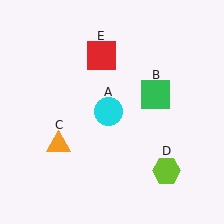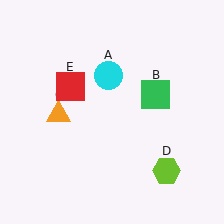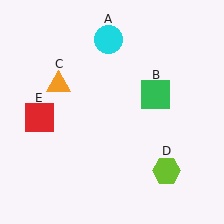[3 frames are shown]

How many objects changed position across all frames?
3 objects changed position: cyan circle (object A), orange triangle (object C), red square (object E).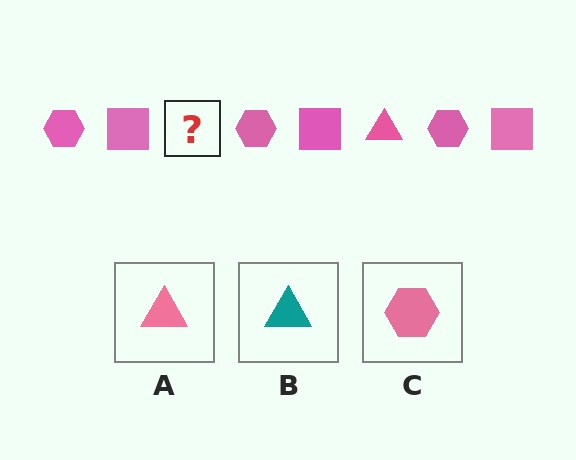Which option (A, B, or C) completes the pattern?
A.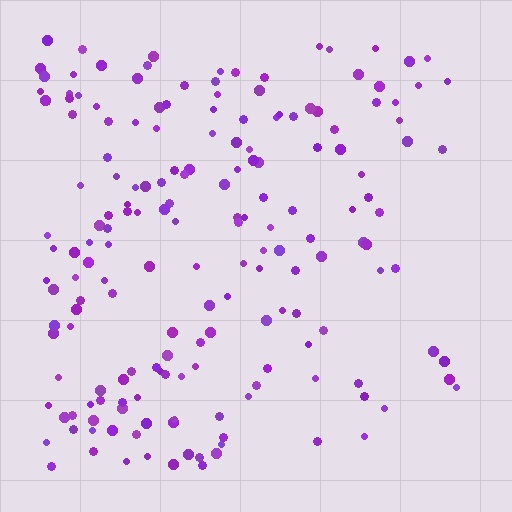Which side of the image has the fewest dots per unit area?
The right.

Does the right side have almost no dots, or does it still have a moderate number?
Still a moderate number, just noticeably fewer than the left.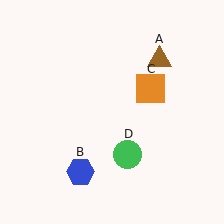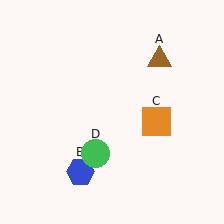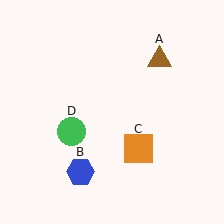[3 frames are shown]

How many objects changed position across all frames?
2 objects changed position: orange square (object C), green circle (object D).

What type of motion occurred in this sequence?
The orange square (object C), green circle (object D) rotated clockwise around the center of the scene.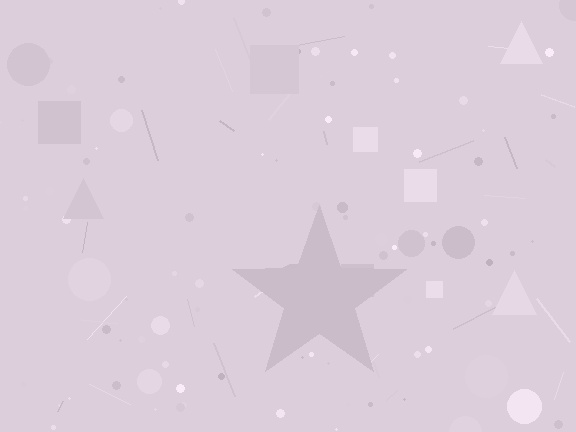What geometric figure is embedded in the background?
A star is embedded in the background.